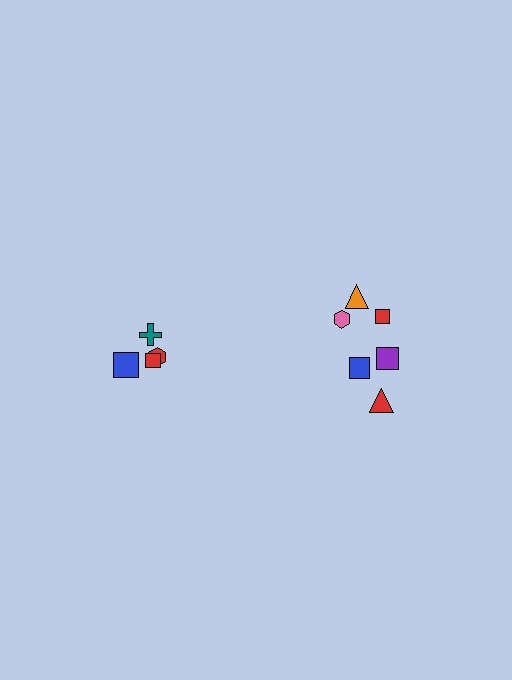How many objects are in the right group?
There are 6 objects.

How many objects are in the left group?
There are 4 objects.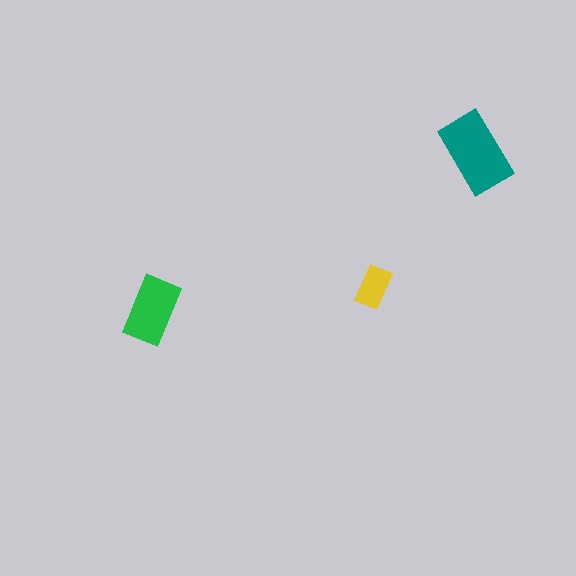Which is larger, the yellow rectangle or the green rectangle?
The green one.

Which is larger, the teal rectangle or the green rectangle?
The teal one.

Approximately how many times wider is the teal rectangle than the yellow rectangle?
About 2 times wider.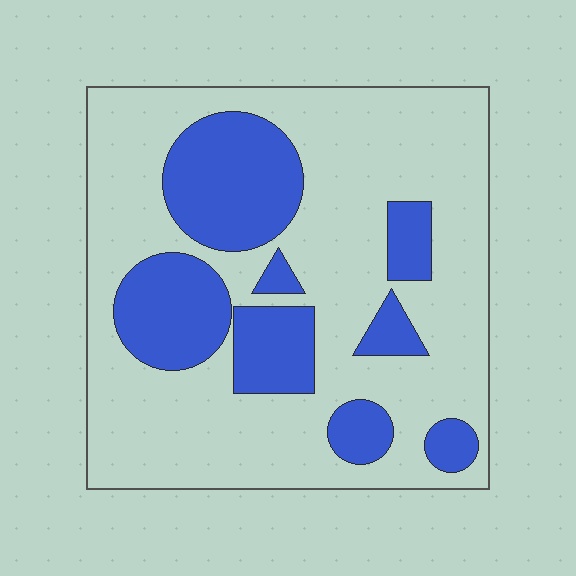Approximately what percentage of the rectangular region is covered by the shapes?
Approximately 30%.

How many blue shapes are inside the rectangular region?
8.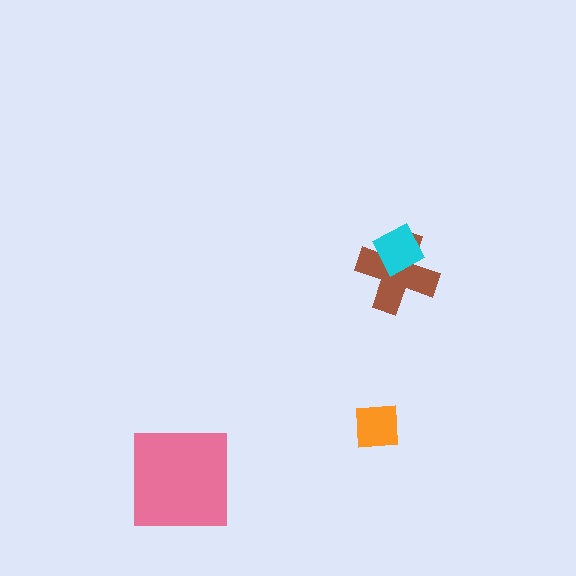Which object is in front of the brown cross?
The cyan diamond is in front of the brown cross.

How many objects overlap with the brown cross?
1 object overlaps with the brown cross.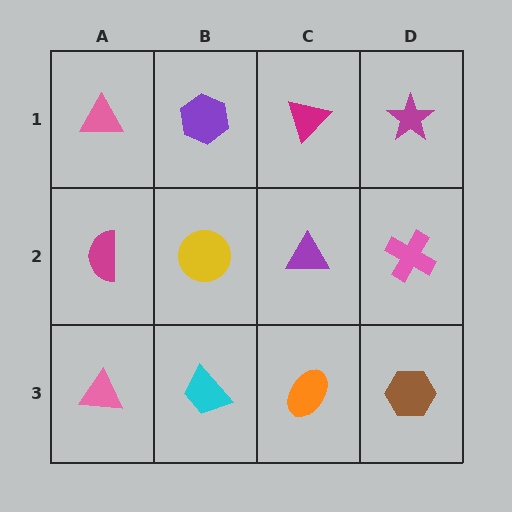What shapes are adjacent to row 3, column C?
A purple triangle (row 2, column C), a cyan trapezoid (row 3, column B), a brown hexagon (row 3, column D).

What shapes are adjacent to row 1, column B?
A yellow circle (row 2, column B), a pink triangle (row 1, column A), a magenta triangle (row 1, column C).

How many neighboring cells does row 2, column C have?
4.